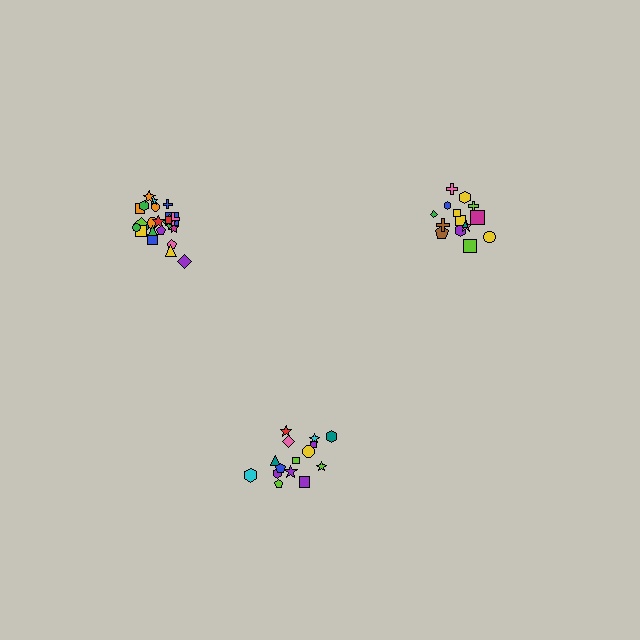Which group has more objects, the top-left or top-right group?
The top-left group.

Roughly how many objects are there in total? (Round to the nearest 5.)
Roughly 55 objects in total.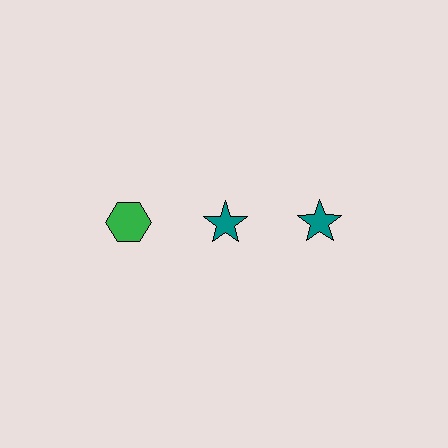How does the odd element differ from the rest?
It differs in both color (green instead of teal) and shape (hexagon instead of star).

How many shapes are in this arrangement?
There are 3 shapes arranged in a grid pattern.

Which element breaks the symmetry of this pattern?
The green hexagon in the top row, leftmost column breaks the symmetry. All other shapes are teal stars.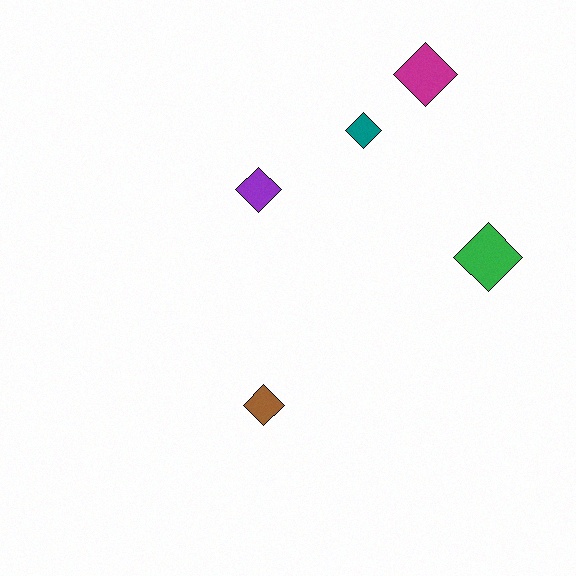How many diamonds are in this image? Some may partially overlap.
There are 5 diamonds.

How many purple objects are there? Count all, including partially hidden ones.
There is 1 purple object.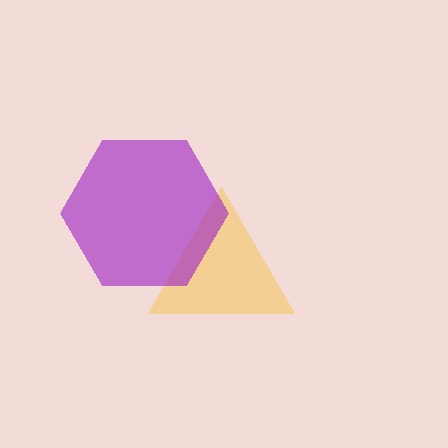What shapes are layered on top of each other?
The layered shapes are: a yellow triangle, a purple hexagon.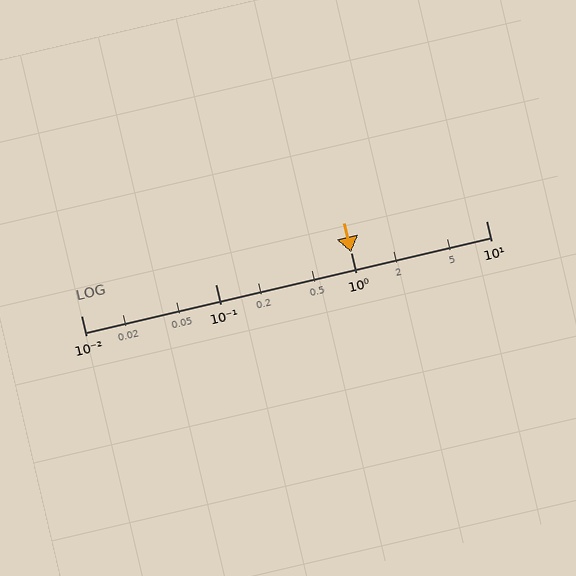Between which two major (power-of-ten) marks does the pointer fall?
The pointer is between 1 and 10.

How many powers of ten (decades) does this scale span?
The scale spans 3 decades, from 0.01 to 10.